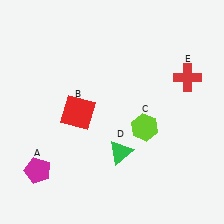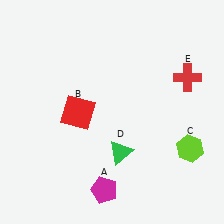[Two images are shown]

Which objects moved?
The objects that moved are: the magenta pentagon (A), the lime hexagon (C).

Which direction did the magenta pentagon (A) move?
The magenta pentagon (A) moved right.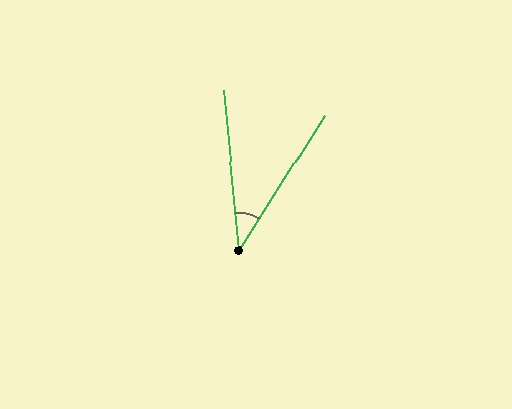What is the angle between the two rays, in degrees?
Approximately 38 degrees.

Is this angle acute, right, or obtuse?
It is acute.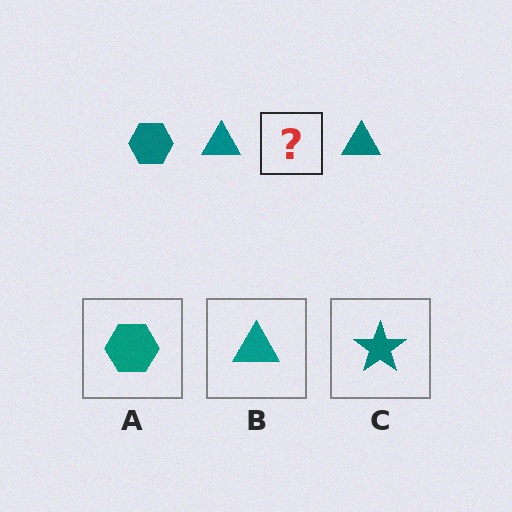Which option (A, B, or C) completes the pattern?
A.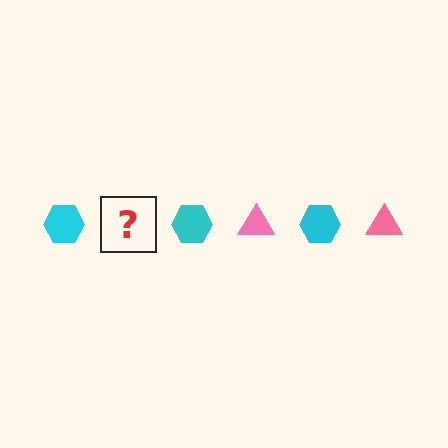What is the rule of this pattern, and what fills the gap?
The rule is that the pattern alternates between cyan hexagon and pink triangle. The gap should be filled with a pink triangle.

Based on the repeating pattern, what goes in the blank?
The blank should be a pink triangle.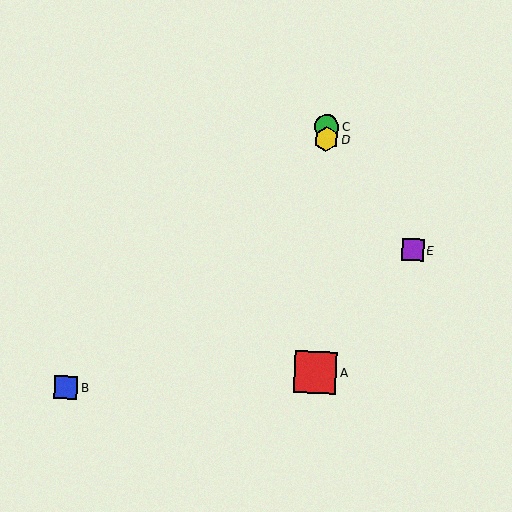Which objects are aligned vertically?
Objects A, C, D are aligned vertically.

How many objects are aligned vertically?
3 objects (A, C, D) are aligned vertically.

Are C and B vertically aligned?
No, C is at x≈327 and B is at x≈66.